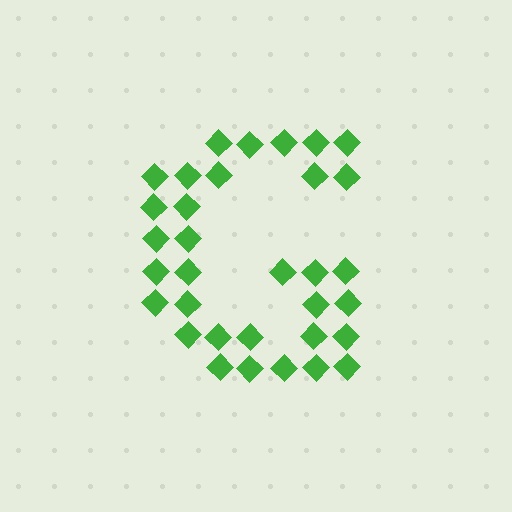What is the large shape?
The large shape is the letter G.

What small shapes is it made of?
It is made of small diamonds.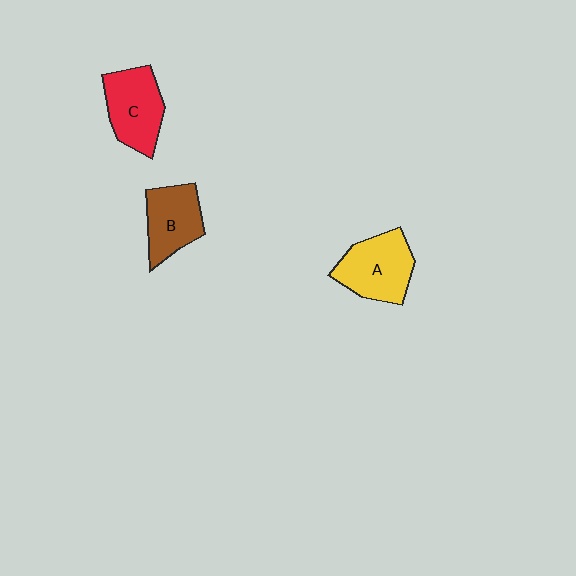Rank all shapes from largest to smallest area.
From largest to smallest: A (yellow), C (red), B (brown).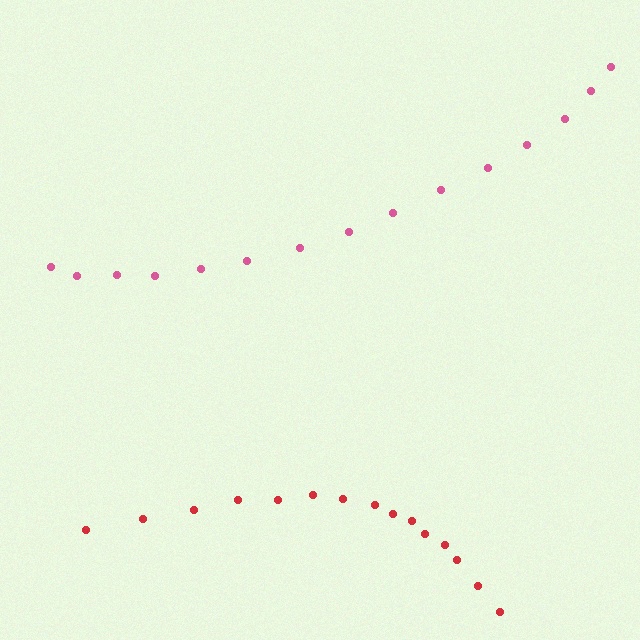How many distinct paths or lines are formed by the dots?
There are 2 distinct paths.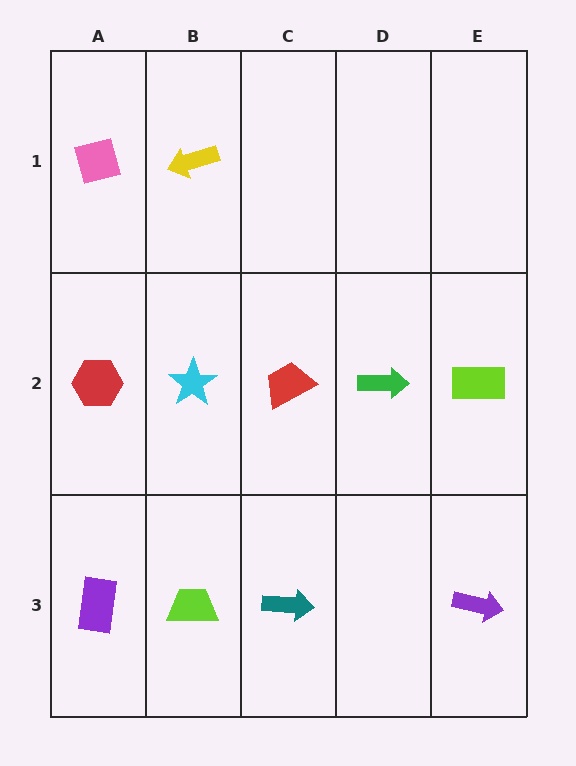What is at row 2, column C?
A red trapezoid.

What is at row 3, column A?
A purple rectangle.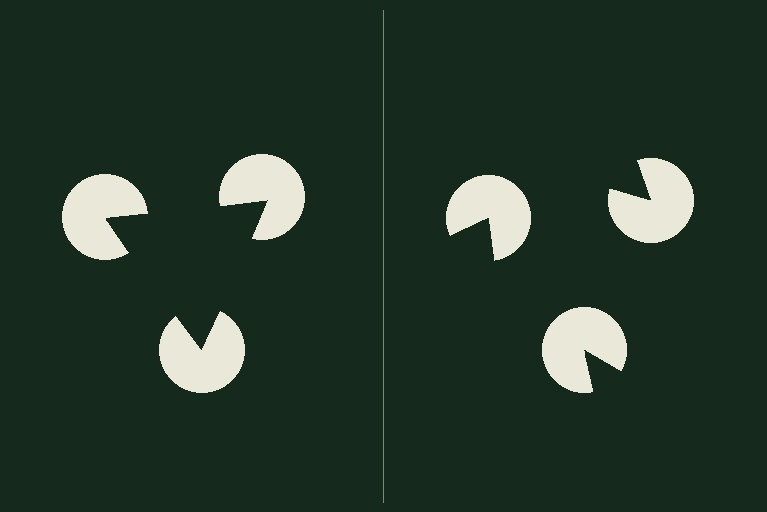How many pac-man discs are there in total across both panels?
6 — 3 on each side.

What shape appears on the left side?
An illusory triangle.